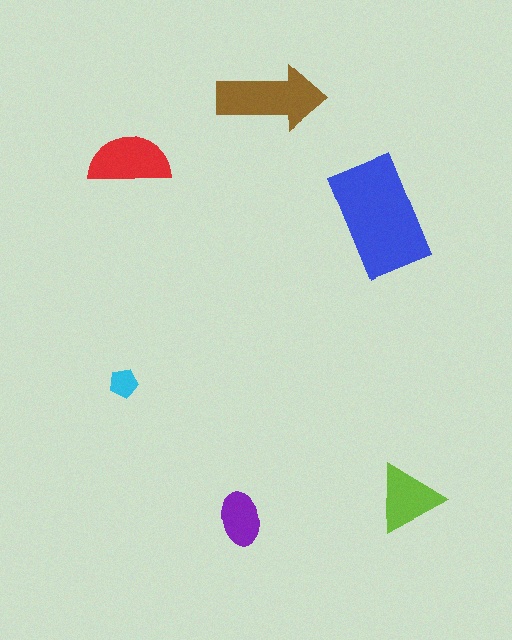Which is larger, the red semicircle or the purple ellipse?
The red semicircle.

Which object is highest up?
The brown arrow is topmost.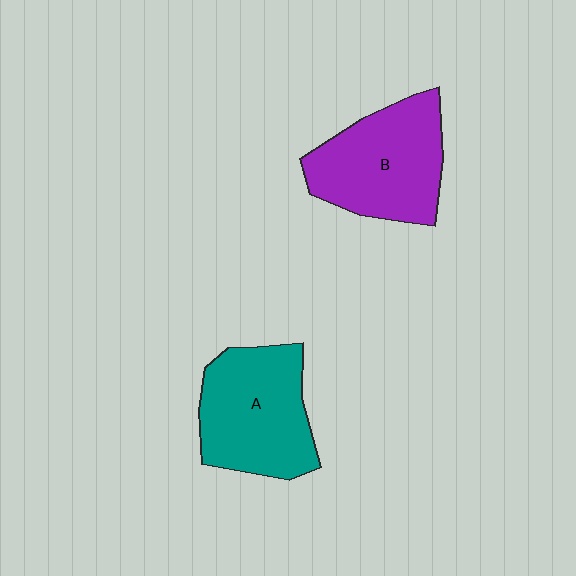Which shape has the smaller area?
Shape B (purple).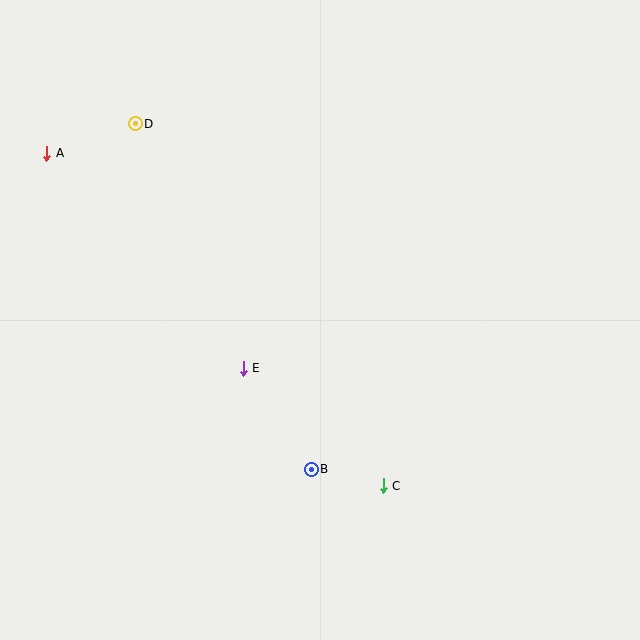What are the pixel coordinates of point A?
Point A is at (47, 153).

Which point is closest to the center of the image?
Point E at (243, 368) is closest to the center.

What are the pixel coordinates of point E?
Point E is at (243, 368).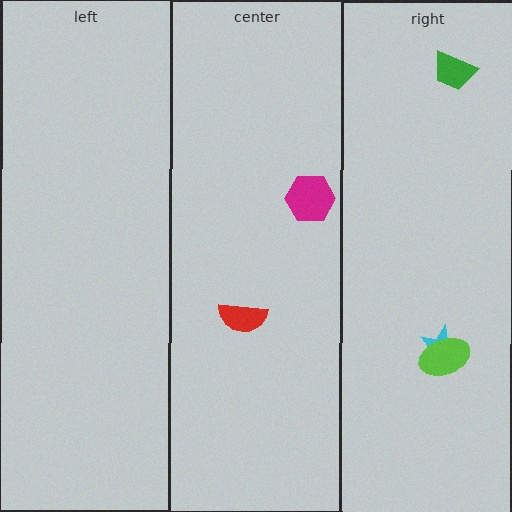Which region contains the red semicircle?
The center region.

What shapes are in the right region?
The cyan star, the green trapezoid, the lime ellipse.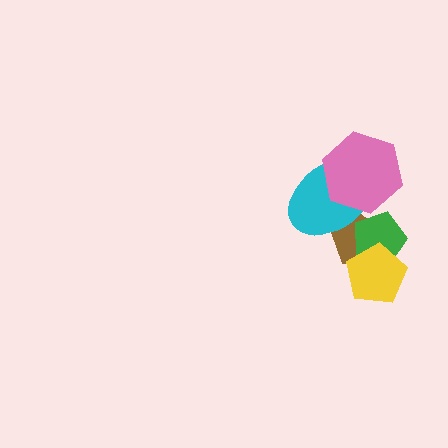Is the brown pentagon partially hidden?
Yes, it is partially covered by another shape.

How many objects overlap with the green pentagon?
3 objects overlap with the green pentagon.